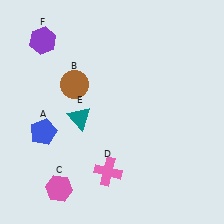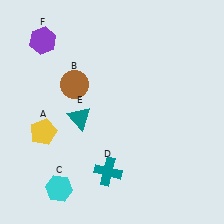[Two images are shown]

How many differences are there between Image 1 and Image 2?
There are 3 differences between the two images.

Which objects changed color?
A changed from blue to yellow. C changed from pink to cyan. D changed from pink to teal.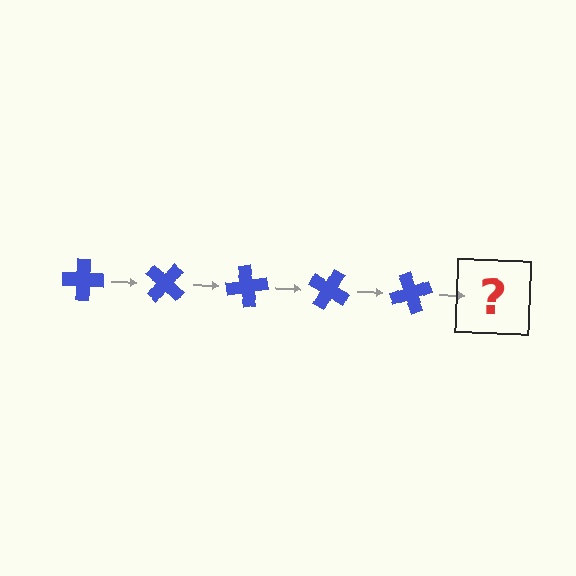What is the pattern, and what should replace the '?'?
The pattern is that the cross rotates 40 degrees each step. The '?' should be a blue cross rotated 200 degrees.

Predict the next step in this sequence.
The next step is a blue cross rotated 200 degrees.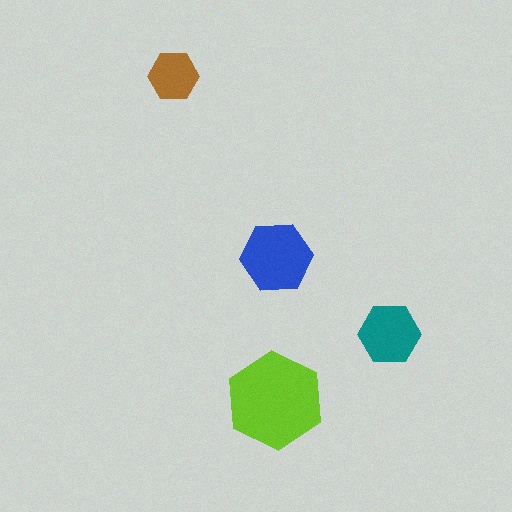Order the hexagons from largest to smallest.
the lime one, the blue one, the teal one, the brown one.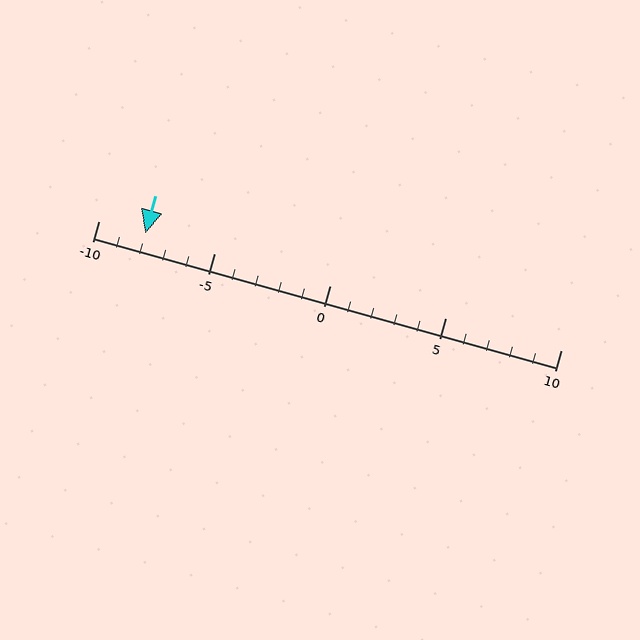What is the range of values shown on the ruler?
The ruler shows values from -10 to 10.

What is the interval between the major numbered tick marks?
The major tick marks are spaced 5 units apart.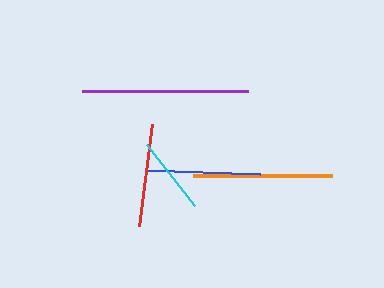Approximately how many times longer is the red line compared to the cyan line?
The red line is approximately 1.3 times the length of the cyan line.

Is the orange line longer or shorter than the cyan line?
The orange line is longer than the cyan line.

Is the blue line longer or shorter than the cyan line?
The blue line is longer than the cyan line.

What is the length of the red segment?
The red segment is approximately 103 pixels long.